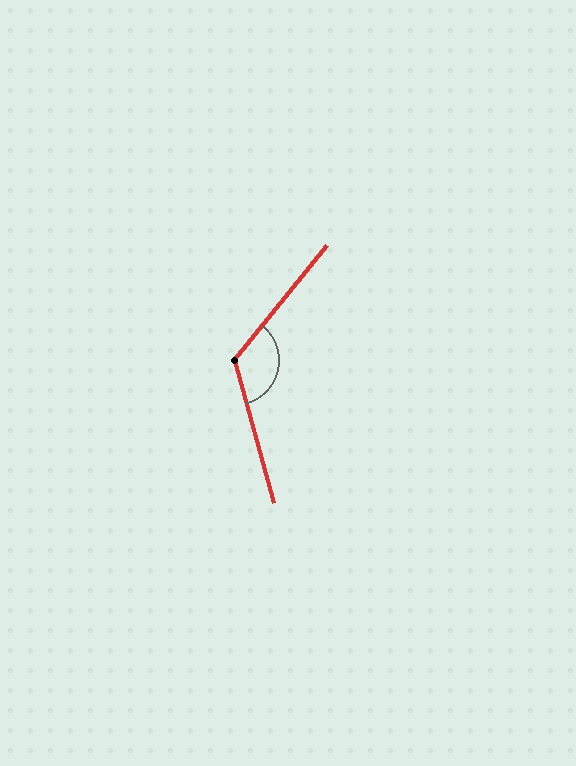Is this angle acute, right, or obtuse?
It is obtuse.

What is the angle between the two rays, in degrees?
Approximately 126 degrees.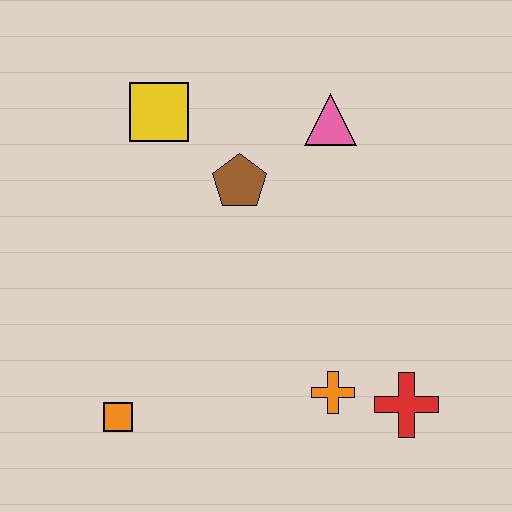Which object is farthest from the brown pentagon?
The red cross is farthest from the brown pentagon.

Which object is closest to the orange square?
The orange cross is closest to the orange square.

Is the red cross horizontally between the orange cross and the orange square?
No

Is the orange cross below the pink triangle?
Yes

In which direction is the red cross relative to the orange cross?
The red cross is to the right of the orange cross.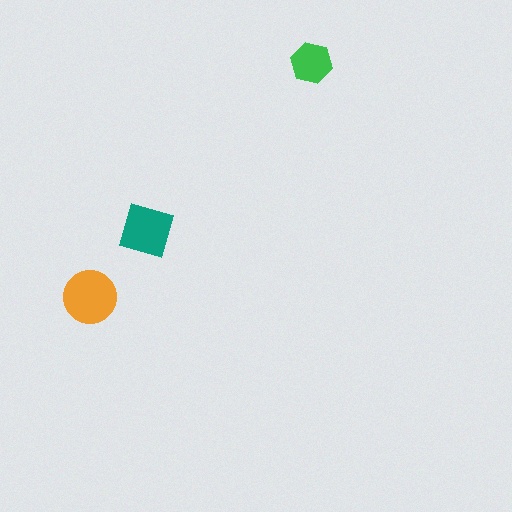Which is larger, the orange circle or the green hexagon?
The orange circle.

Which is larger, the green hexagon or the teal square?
The teal square.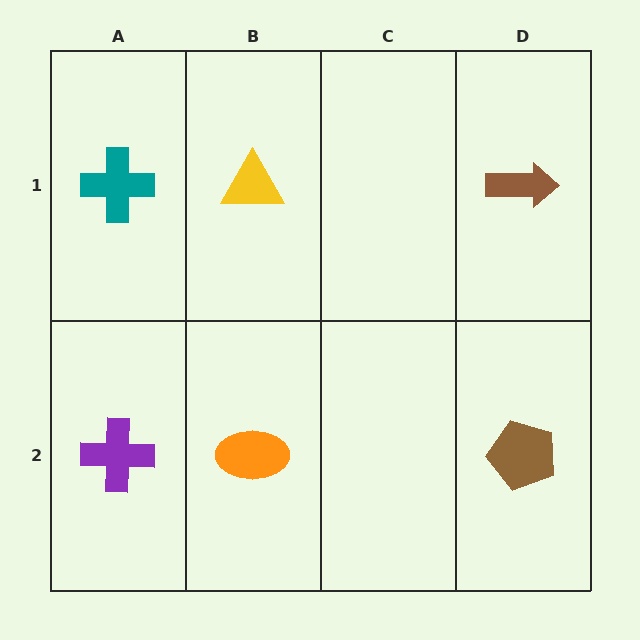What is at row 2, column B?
An orange ellipse.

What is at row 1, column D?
A brown arrow.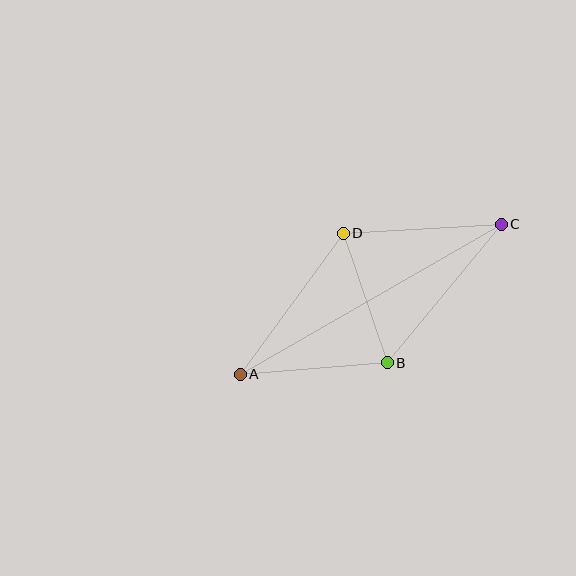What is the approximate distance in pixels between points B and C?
The distance between B and C is approximately 180 pixels.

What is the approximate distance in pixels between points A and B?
The distance between A and B is approximately 147 pixels.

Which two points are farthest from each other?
Points A and C are farthest from each other.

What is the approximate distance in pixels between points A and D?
The distance between A and D is approximately 175 pixels.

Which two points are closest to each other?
Points B and D are closest to each other.